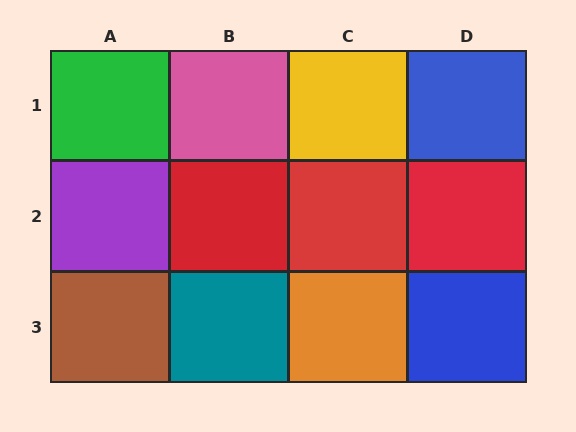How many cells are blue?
2 cells are blue.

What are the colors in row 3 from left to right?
Brown, teal, orange, blue.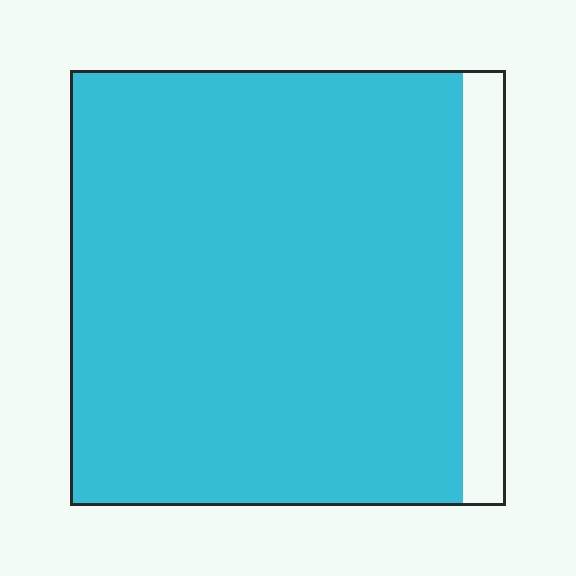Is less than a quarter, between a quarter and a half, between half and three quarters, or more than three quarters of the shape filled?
More than three quarters.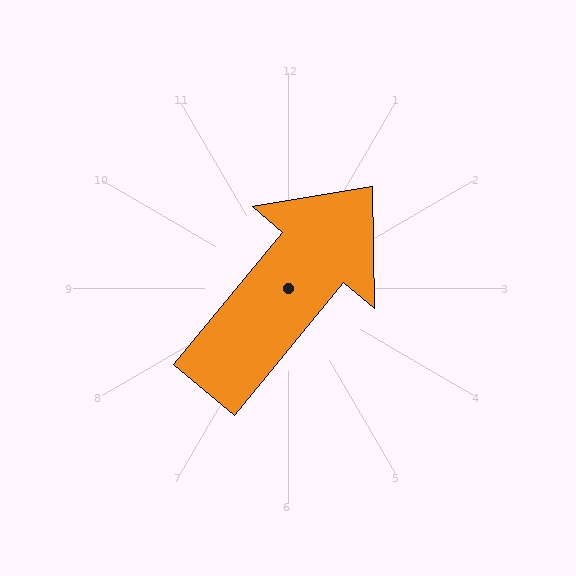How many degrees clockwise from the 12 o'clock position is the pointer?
Approximately 40 degrees.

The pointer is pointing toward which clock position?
Roughly 1 o'clock.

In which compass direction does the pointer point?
Northeast.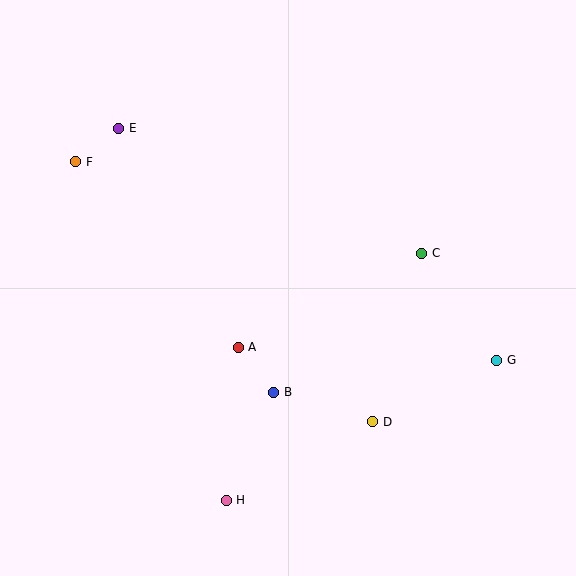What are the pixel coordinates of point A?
Point A is at (238, 347).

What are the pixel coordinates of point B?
Point B is at (274, 392).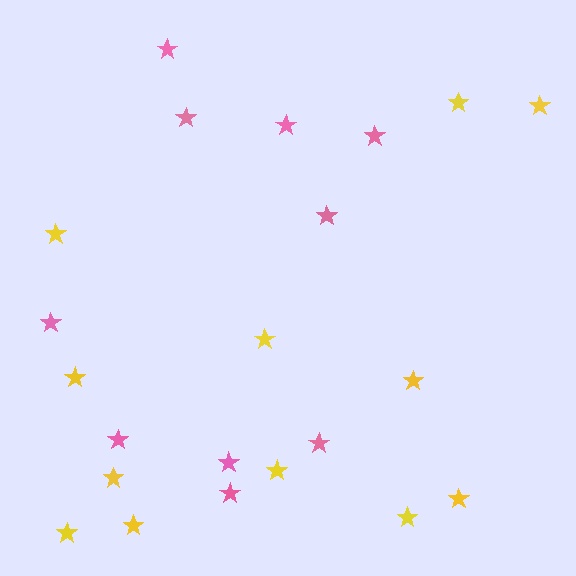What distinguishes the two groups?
There are 2 groups: one group of pink stars (10) and one group of yellow stars (12).